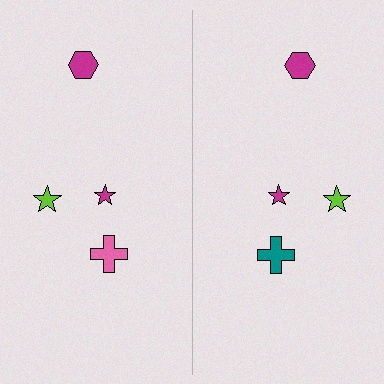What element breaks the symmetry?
The teal cross on the right side breaks the symmetry — its mirror counterpart is pink.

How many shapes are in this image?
There are 8 shapes in this image.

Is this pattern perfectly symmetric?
No, the pattern is not perfectly symmetric. The teal cross on the right side breaks the symmetry — its mirror counterpart is pink.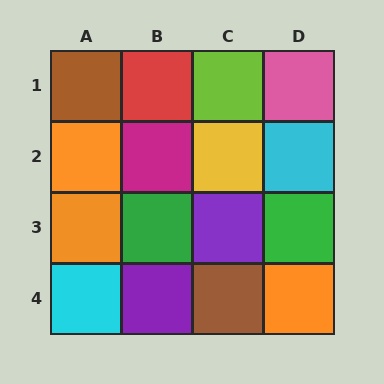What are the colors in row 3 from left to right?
Orange, green, purple, green.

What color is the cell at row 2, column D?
Cyan.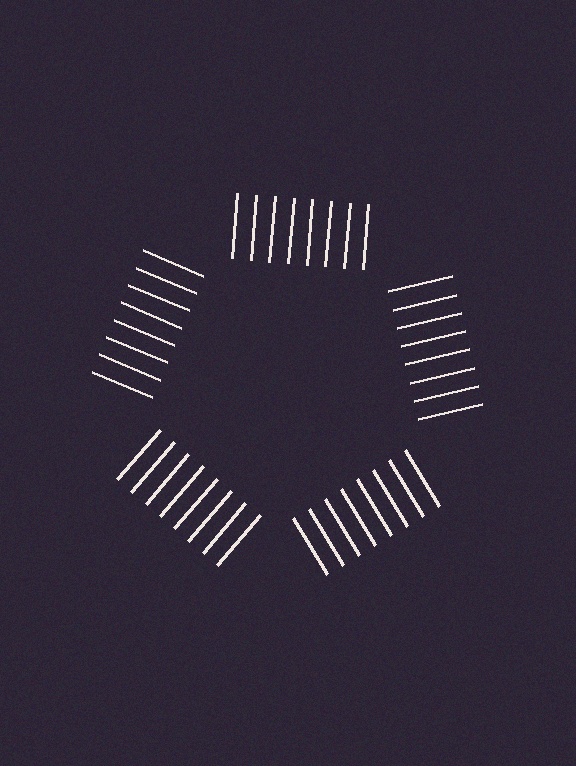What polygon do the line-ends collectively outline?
An illusory pentagon — the line segments terminate on its edges but no continuous stroke is drawn.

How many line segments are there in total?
40 — 8 along each of the 5 edges.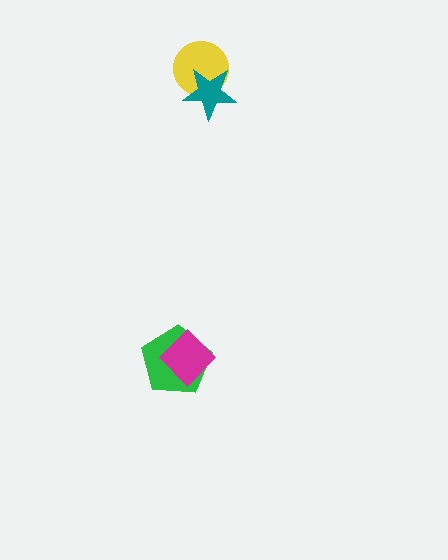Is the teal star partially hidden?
No, no other shape covers it.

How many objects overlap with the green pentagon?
1 object overlaps with the green pentagon.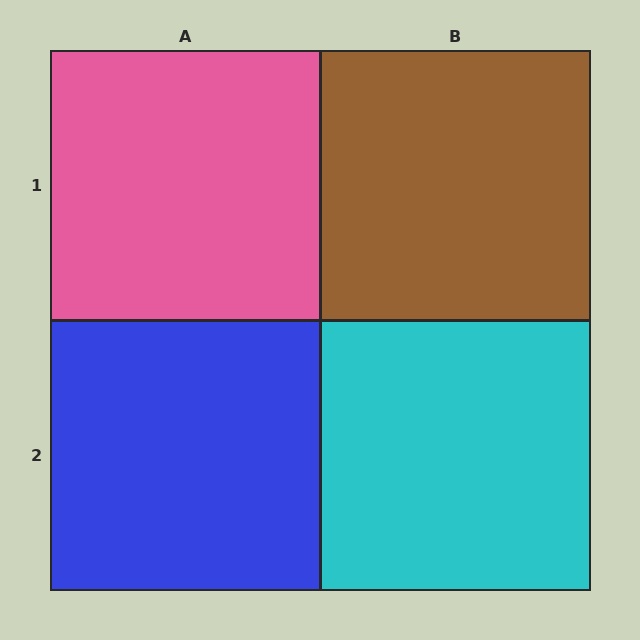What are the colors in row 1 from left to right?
Pink, brown.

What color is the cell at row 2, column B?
Cyan.